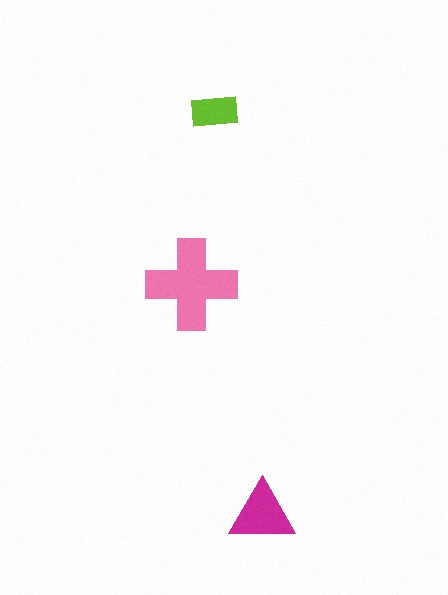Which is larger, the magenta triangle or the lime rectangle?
The magenta triangle.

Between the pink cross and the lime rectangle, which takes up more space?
The pink cross.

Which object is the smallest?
The lime rectangle.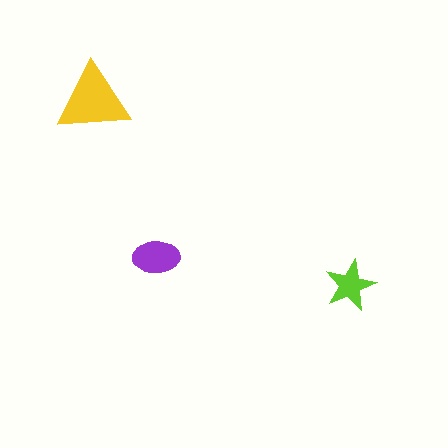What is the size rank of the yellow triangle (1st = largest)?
1st.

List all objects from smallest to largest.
The lime star, the purple ellipse, the yellow triangle.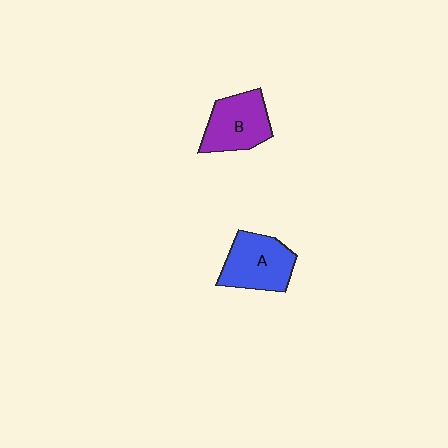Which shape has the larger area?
Shape A (blue).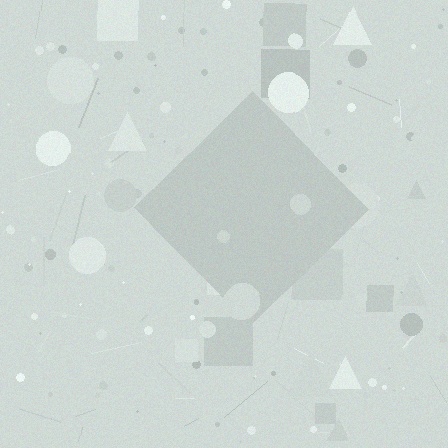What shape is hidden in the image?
A diamond is hidden in the image.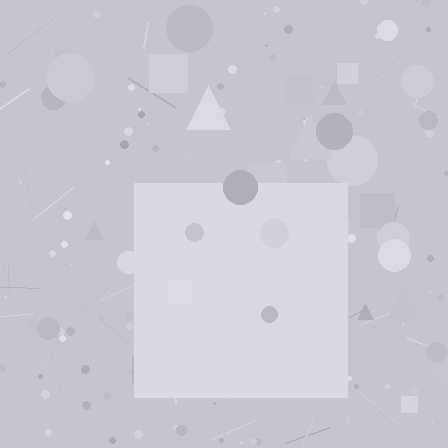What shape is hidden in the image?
A square is hidden in the image.